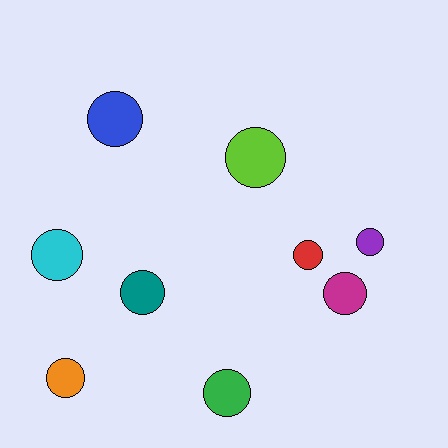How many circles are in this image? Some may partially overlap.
There are 9 circles.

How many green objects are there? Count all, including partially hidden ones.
There is 1 green object.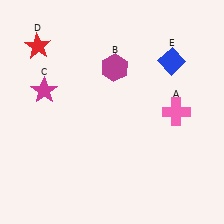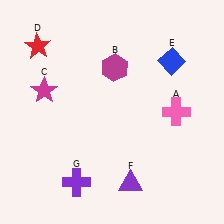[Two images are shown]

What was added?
A purple triangle (F), a purple cross (G) were added in Image 2.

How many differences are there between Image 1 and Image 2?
There are 2 differences between the two images.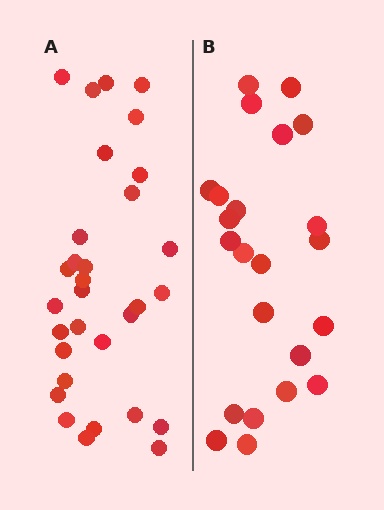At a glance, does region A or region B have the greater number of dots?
Region A (the left region) has more dots.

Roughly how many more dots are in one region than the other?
Region A has roughly 8 or so more dots than region B.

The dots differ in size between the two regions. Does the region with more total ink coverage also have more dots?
No. Region B has more total ink coverage because its dots are larger, but region A actually contains more individual dots. Total area can be misleading — the number of items is what matters here.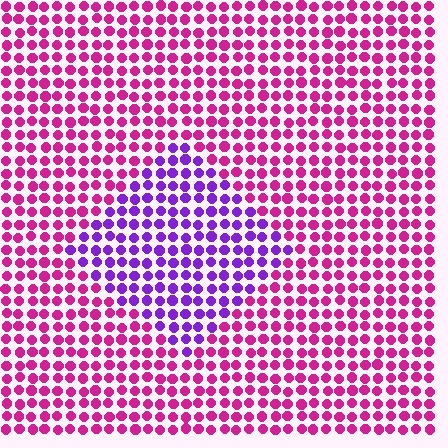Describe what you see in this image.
The image is filled with small magenta elements in a uniform arrangement. A diamond-shaped region is visible where the elements are tinted to a slightly different hue, forming a subtle color boundary.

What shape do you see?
I see a diamond.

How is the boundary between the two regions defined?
The boundary is defined purely by a slight shift in hue (about 47 degrees). Spacing, size, and orientation are identical on both sides.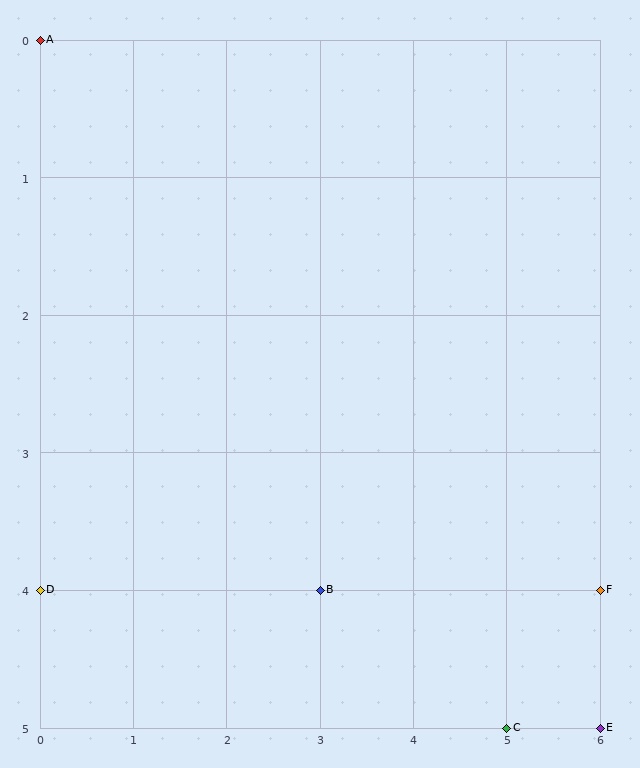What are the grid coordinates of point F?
Point F is at grid coordinates (6, 4).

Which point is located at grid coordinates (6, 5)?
Point E is at (6, 5).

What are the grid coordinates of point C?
Point C is at grid coordinates (5, 5).